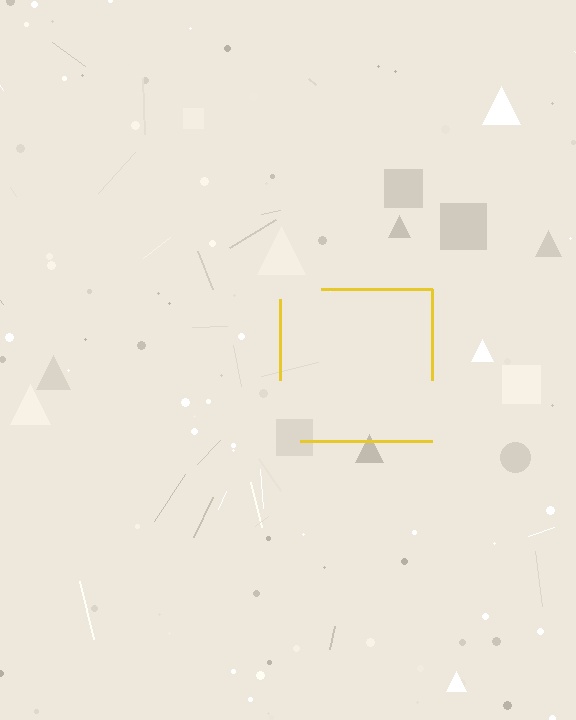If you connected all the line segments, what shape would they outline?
They would outline a square.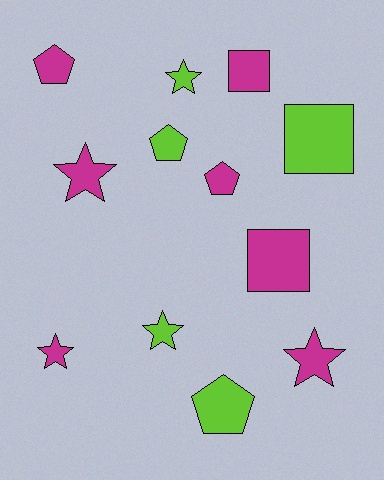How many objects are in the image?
There are 12 objects.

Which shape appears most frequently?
Star, with 5 objects.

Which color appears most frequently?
Magenta, with 7 objects.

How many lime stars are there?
There are 2 lime stars.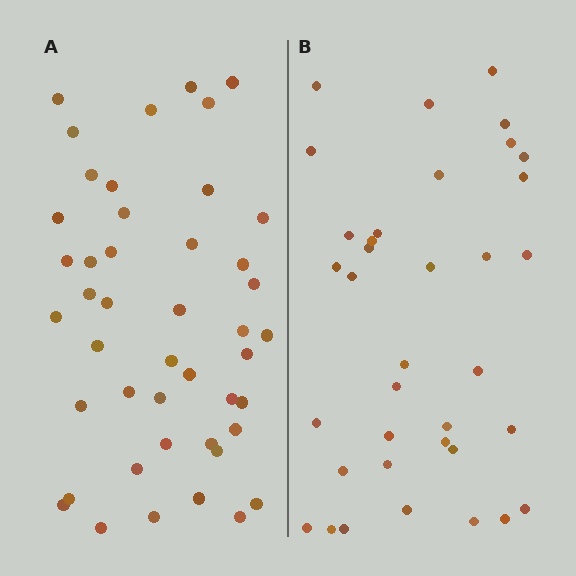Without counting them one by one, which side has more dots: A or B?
Region A (the left region) has more dots.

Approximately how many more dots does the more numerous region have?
Region A has roughly 8 or so more dots than region B.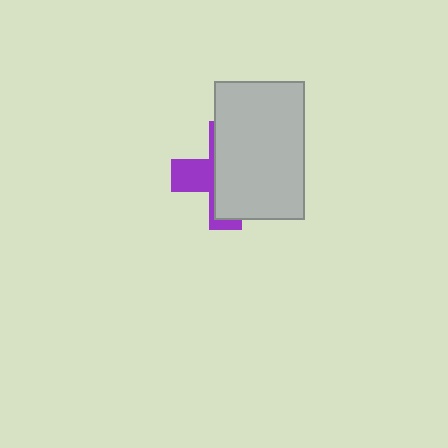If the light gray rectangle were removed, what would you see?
You would see the complete purple cross.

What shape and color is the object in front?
The object in front is a light gray rectangle.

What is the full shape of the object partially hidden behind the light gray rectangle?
The partially hidden object is a purple cross.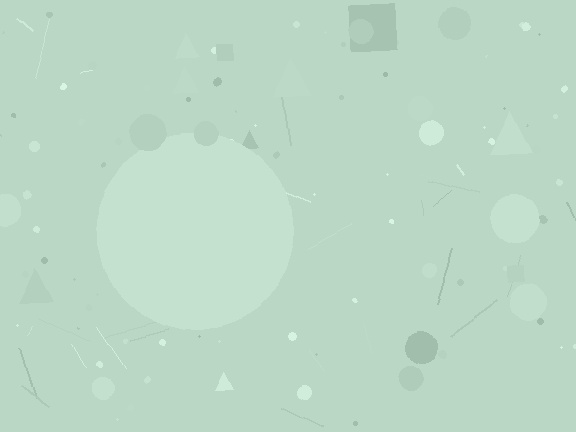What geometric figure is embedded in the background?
A circle is embedded in the background.